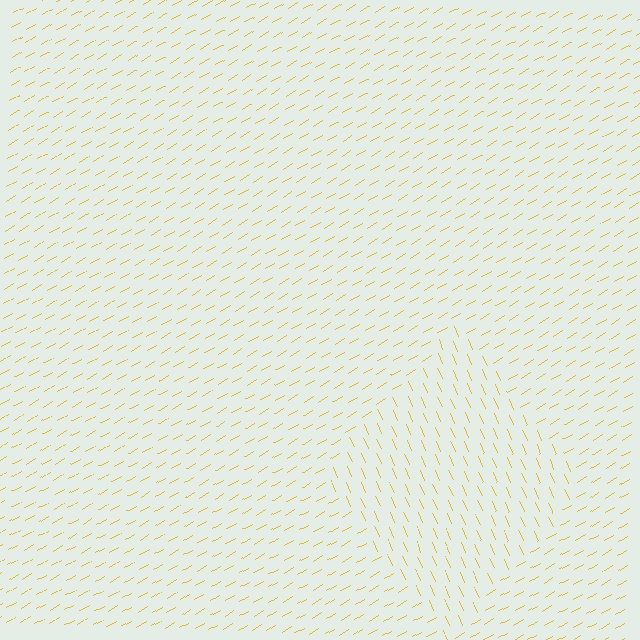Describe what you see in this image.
The image is filled with small yellow line segments. A diamond region in the image has lines oriented differently from the surrounding lines, creating a visible texture boundary.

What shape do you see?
I see a diamond.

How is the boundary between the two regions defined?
The boundary is defined purely by a change in line orientation (approximately 83 degrees difference). All lines are the same color and thickness.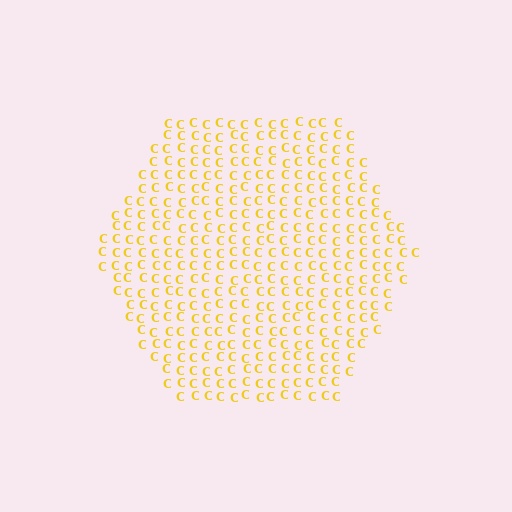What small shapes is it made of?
It is made of small letter C's.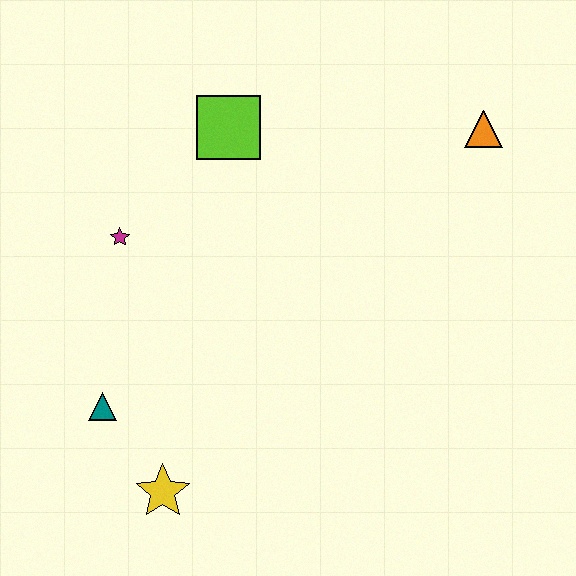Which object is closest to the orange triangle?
The lime square is closest to the orange triangle.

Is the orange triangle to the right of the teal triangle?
Yes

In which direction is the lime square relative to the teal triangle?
The lime square is above the teal triangle.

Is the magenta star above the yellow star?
Yes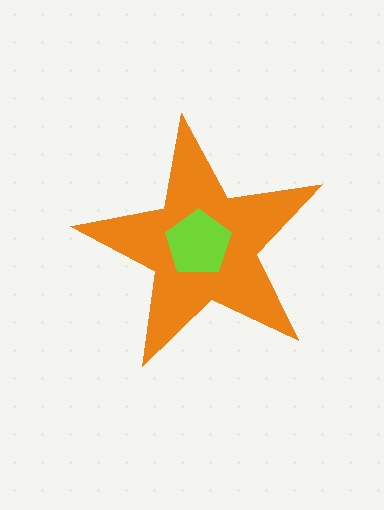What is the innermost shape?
The lime pentagon.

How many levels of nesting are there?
2.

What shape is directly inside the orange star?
The lime pentagon.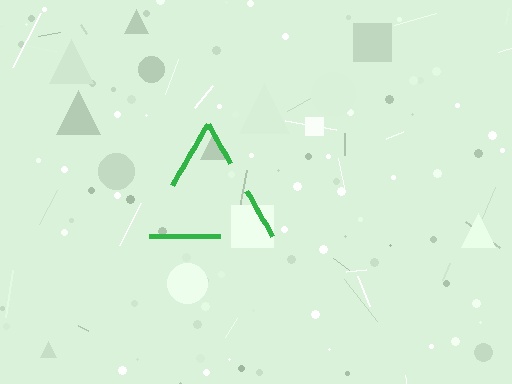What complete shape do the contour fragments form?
The contour fragments form a triangle.